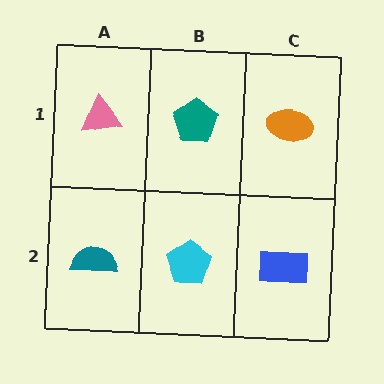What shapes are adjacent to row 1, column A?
A teal semicircle (row 2, column A), a teal pentagon (row 1, column B).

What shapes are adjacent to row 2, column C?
An orange ellipse (row 1, column C), a cyan pentagon (row 2, column B).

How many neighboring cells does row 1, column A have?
2.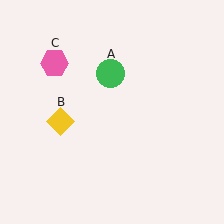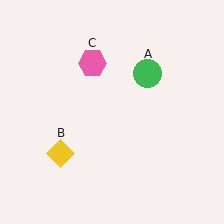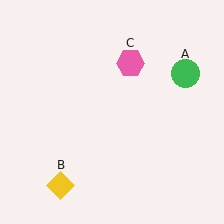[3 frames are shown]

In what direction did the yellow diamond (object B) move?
The yellow diamond (object B) moved down.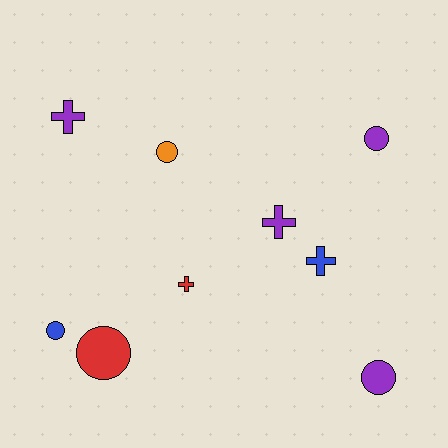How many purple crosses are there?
There are 2 purple crosses.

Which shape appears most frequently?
Circle, with 5 objects.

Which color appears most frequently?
Purple, with 4 objects.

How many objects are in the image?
There are 9 objects.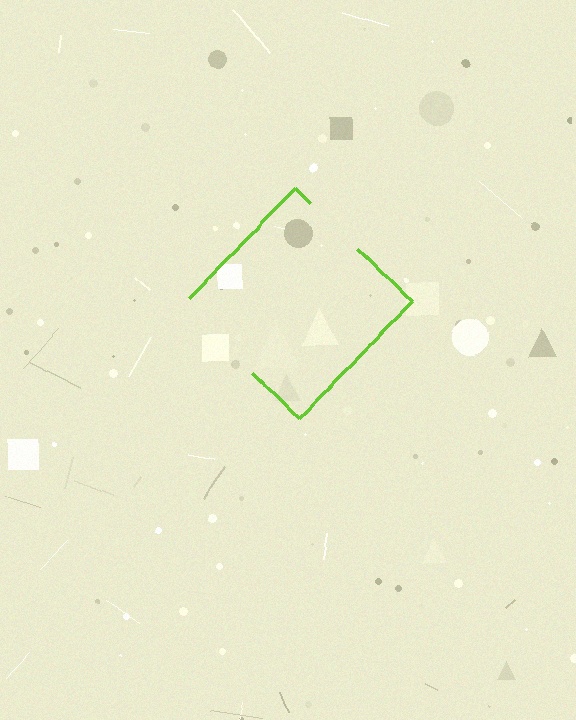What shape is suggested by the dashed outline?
The dashed outline suggests a diamond.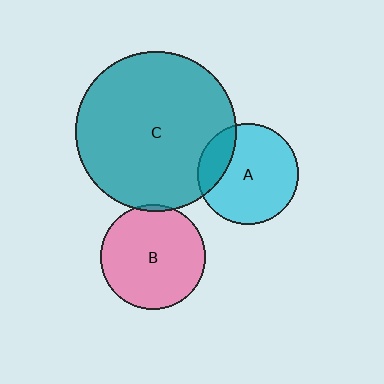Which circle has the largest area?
Circle C (teal).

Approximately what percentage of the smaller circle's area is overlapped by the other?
Approximately 20%.